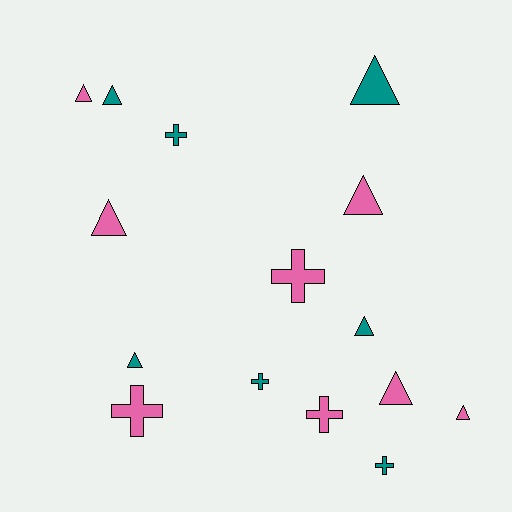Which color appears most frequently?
Pink, with 8 objects.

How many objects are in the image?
There are 15 objects.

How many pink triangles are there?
There are 5 pink triangles.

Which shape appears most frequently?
Triangle, with 9 objects.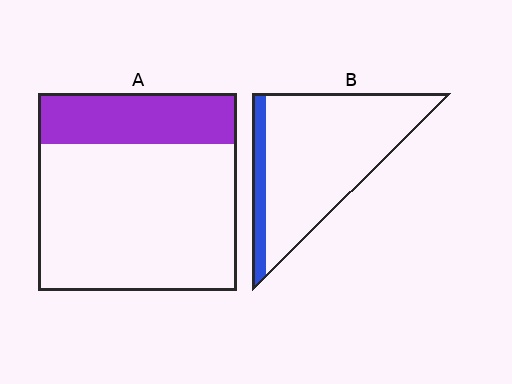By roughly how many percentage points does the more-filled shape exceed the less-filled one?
By roughly 10 percentage points (A over B).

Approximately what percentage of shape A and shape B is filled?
A is approximately 25% and B is approximately 15%.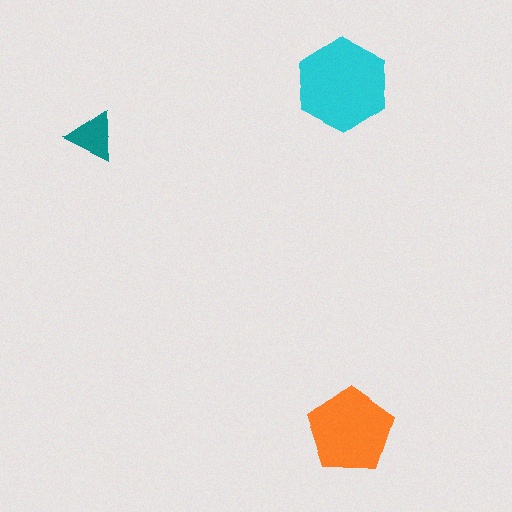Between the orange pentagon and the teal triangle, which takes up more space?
The orange pentagon.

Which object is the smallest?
The teal triangle.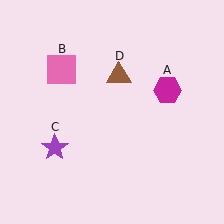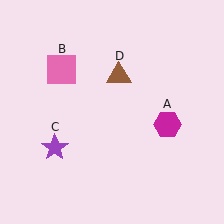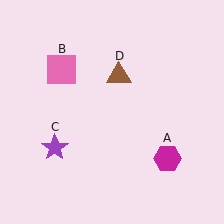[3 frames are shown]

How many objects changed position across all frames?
1 object changed position: magenta hexagon (object A).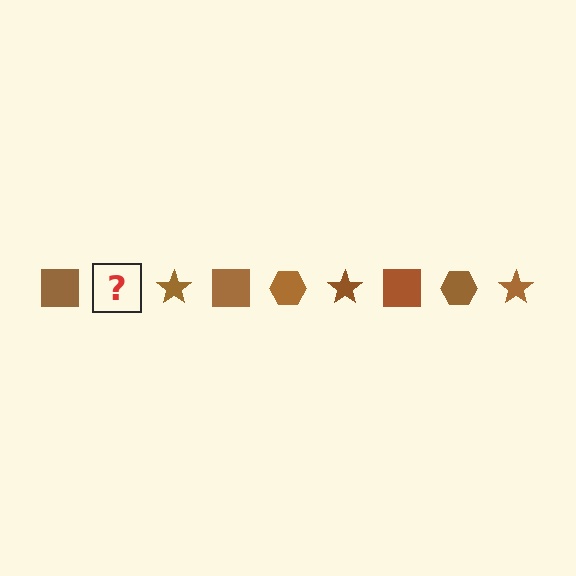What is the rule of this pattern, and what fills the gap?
The rule is that the pattern cycles through square, hexagon, star shapes in brown. The gap should be filled with a brown hexagon.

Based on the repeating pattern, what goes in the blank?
The blank should be a brown hexagon.